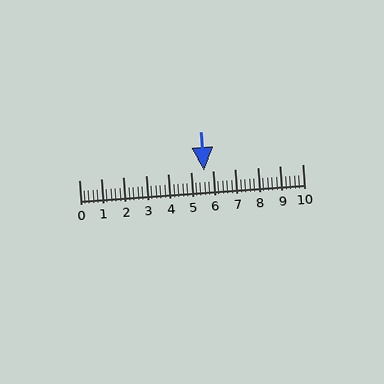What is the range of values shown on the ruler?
The ruler shows values from 0 to 10.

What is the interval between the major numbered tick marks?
The major tick marks are spaced 1 units apart.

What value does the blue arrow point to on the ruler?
The blue arrow points to approximately 5.6.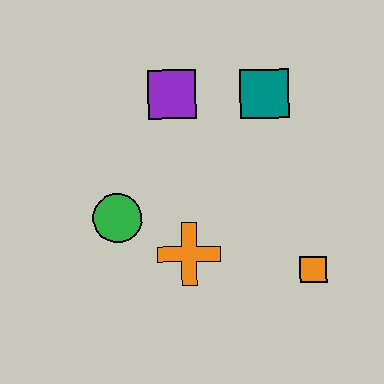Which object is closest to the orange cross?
The green circle is closest to the orange cross.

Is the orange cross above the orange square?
Yes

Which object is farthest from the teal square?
The green circle is farthest from the teal square.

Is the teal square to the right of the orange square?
No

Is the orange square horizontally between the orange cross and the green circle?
No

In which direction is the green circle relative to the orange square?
The green circle is to the left of the orange square.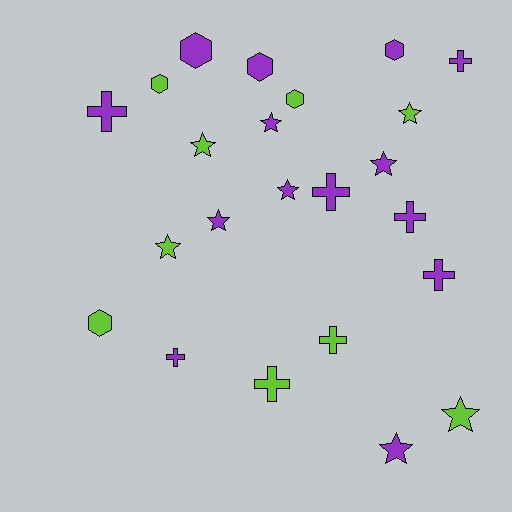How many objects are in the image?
There are 23 objects.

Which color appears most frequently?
Purple, with 14 objects.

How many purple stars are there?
There are 5 purple stars.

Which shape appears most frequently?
Star, with 9 objects.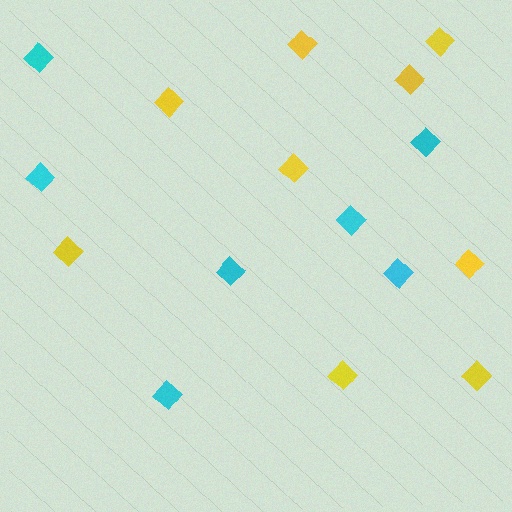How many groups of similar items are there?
There are 2 groups: one group of yellow diamonds (9) and one group of cyan diamonds (7).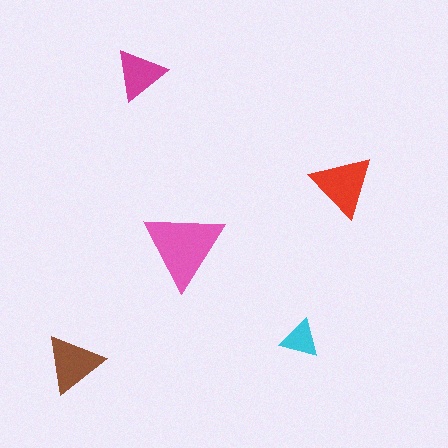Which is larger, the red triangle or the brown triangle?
The red one.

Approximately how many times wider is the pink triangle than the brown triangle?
About 1.5 times wider.